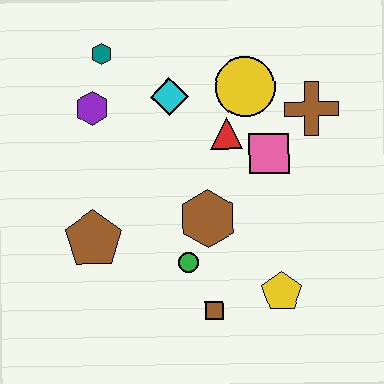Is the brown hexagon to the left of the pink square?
Yes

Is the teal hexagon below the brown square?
No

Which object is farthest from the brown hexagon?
The teal hexagon is farthest from the brown hexagon.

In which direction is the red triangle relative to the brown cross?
The red triangle is to the left of the brown cross.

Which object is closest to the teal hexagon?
The purple hexagon is closest to the teal hexagon.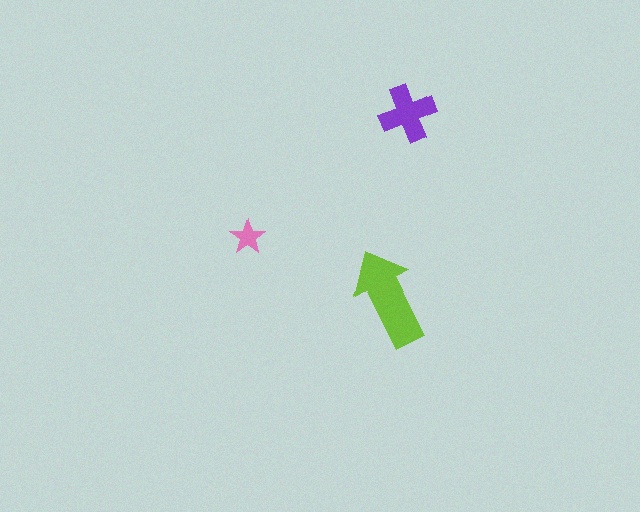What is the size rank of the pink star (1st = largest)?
3rd.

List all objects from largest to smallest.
The lime arrow, the purple cross, the pink star.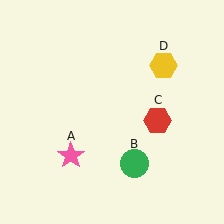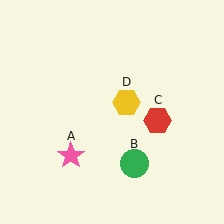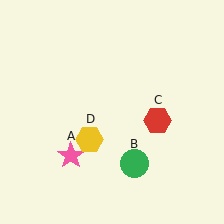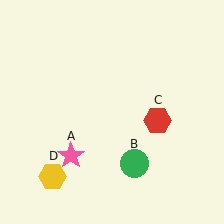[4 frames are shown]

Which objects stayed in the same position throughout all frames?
Pink star (object A) and green circle (object B) and red hexagon (object C) remained stationary.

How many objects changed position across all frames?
1 object changed position: yellow hexagon (object D).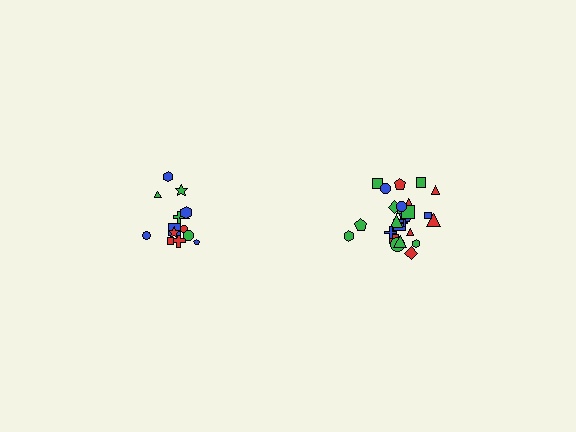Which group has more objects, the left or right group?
The right group.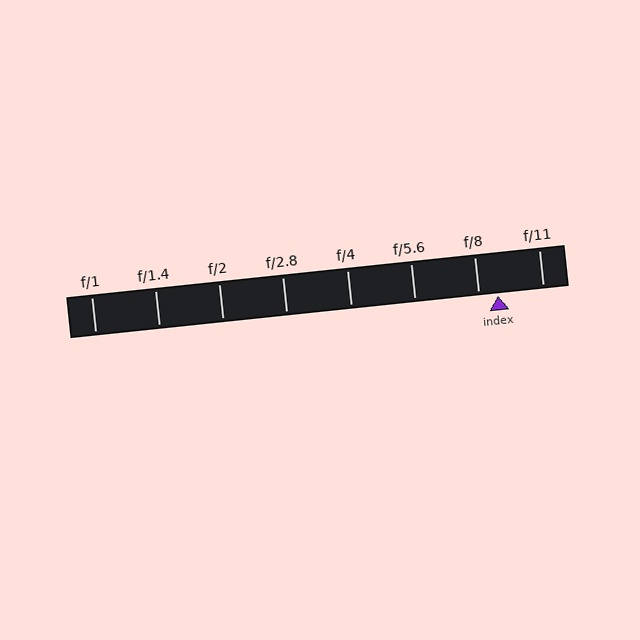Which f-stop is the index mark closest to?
The index mark is closest to f/8.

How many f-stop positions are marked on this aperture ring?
There are 8 f-stop positions marked.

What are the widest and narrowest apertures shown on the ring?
The widest aperture shown is f/1 and the narrowest is f/11.